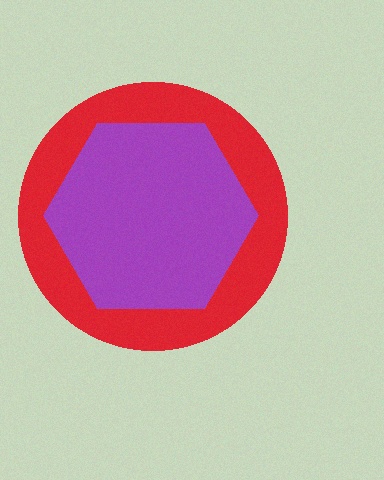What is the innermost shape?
The purple hexagon.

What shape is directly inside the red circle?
The purple hexagon.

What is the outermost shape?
The red circle.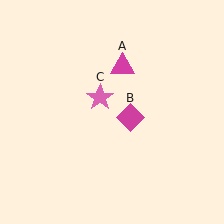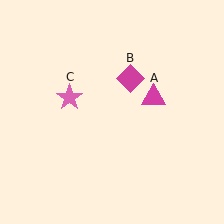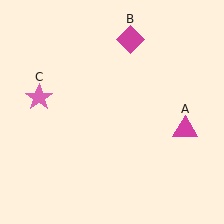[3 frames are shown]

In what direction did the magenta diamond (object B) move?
The magenta diamond (object B) moved up.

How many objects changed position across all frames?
3 objects changed position: magenta triangle (object A), magenta diamond (object B), pink star (object C).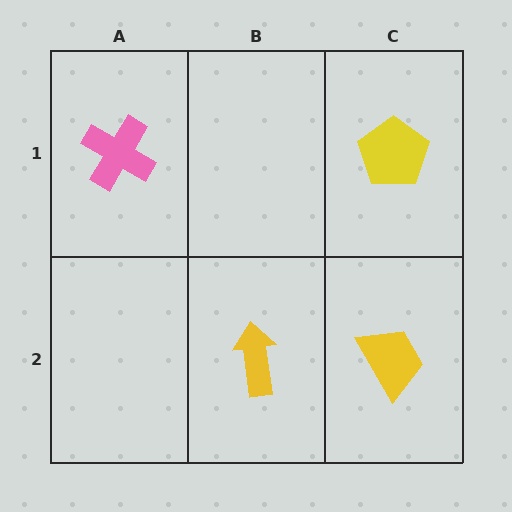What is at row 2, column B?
A yellow arrow.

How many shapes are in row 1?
2 shapes.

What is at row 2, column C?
A yellow trapezoid.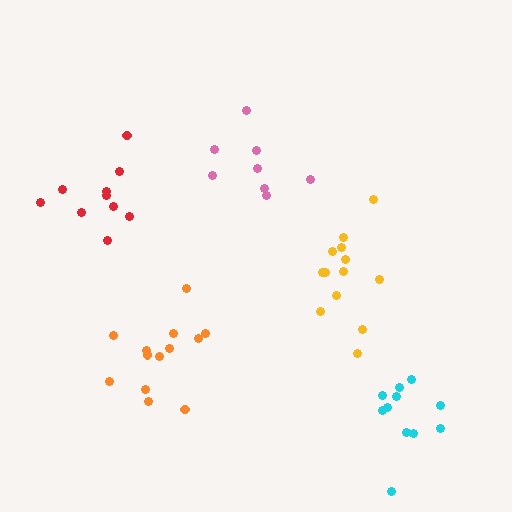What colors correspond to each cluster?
The clusters are colored: yellow, red, orange, pink, cyan.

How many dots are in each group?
Group 1: 13 dots, Group 2: 10 dots, Group 3: 13 dots, Group 4: 8 dots, Group 5: 11 dots (55 total).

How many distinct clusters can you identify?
There are 5 distinct clusters.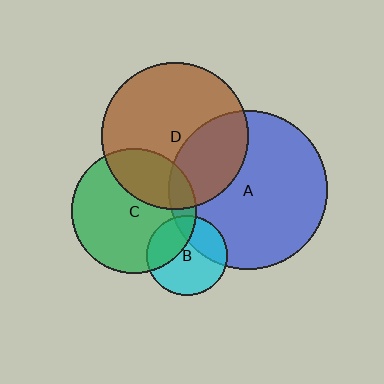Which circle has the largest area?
Circle A (blue).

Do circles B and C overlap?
Yes.